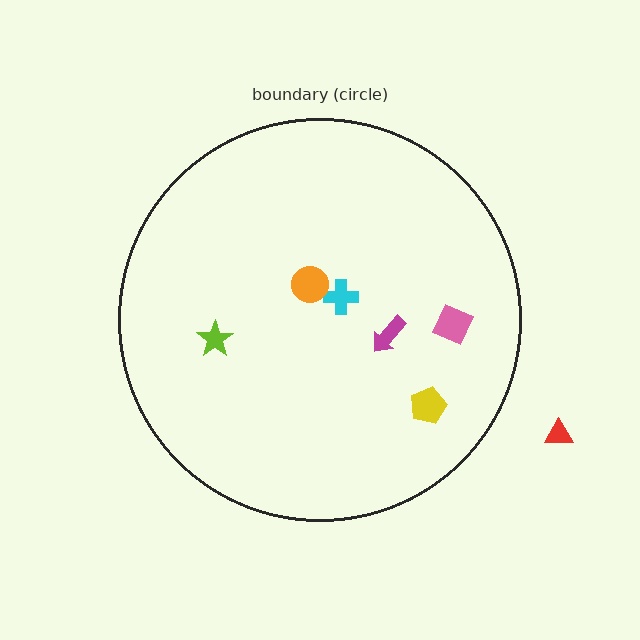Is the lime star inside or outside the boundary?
Inside.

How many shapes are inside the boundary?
6 inside, 1 outside.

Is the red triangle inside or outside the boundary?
Outside.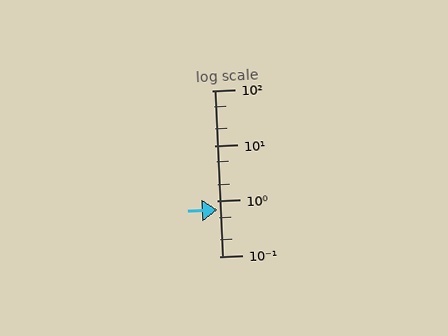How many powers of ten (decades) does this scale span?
The scale spans 3 decades, from 0.1 to 100.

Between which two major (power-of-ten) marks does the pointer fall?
The pointer is between 0.1 and 1.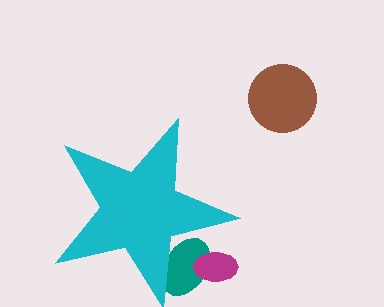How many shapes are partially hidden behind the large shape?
2 shapes are partially hidden.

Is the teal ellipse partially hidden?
Yes, the teal ellipse is partially hidden behind the cyan star.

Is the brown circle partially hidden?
No, the brown circle is fully visible.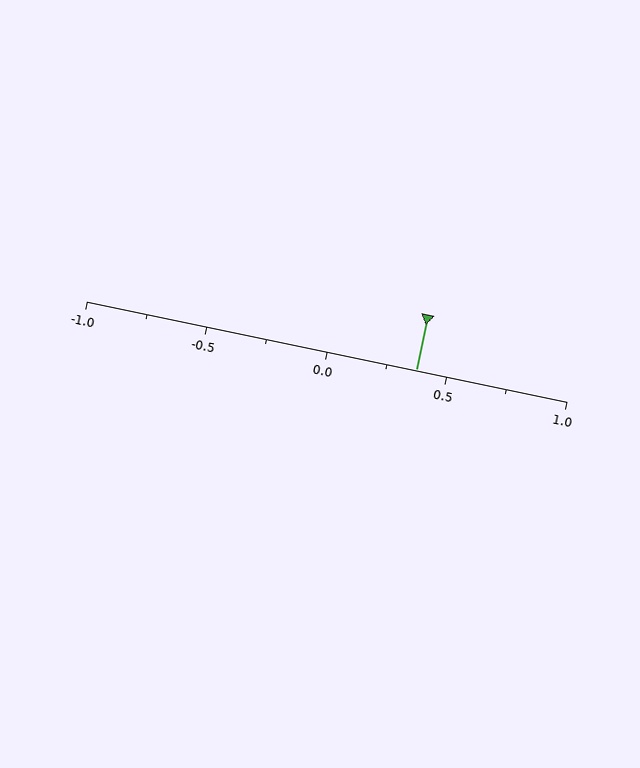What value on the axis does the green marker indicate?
The marker indicates approximately 0.38.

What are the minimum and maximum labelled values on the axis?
The axis runs from -1.0 to 1.0.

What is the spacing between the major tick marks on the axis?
The major ticks are spaced 0.5 apart.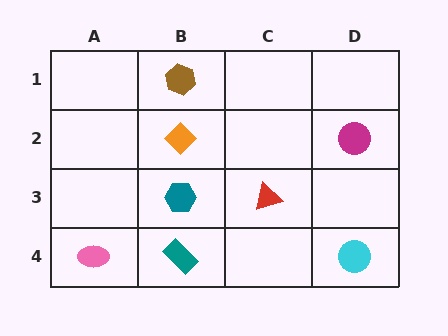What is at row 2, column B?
An orange diamond.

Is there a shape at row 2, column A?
No, that cell is empty.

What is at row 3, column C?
A red triangle.